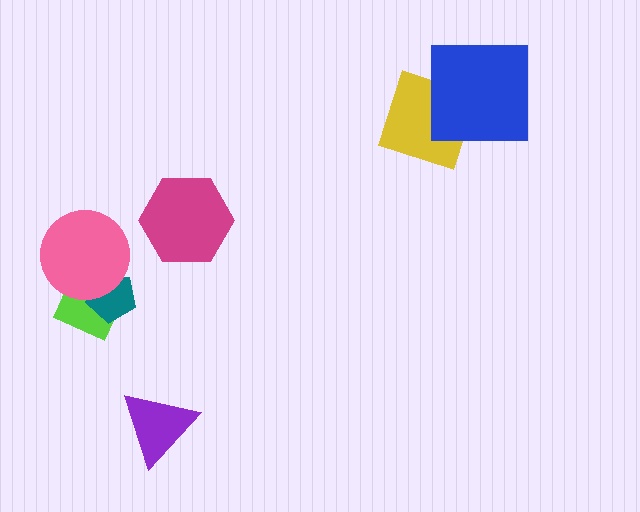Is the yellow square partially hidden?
Yes, it is partially covered by another shape.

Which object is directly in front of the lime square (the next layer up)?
The teal pentagon is directly in front of the lime square.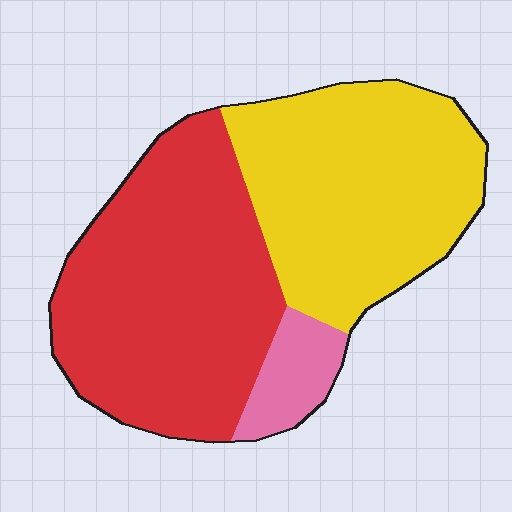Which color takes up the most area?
Red, at roughly 50%.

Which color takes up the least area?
Pink, at roughly 10%.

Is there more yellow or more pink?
Yellow.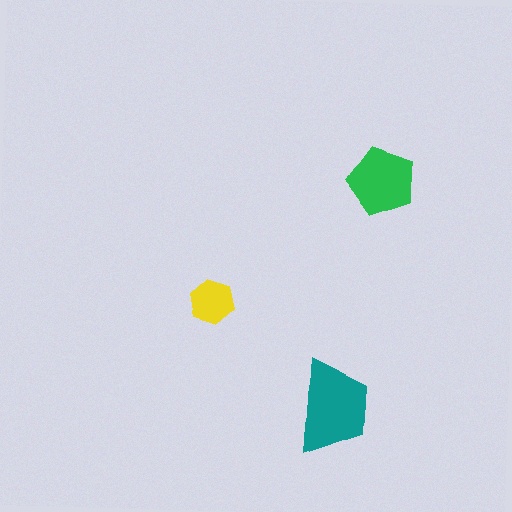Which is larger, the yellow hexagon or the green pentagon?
The green pentagon.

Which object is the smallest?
The yellow hexagon.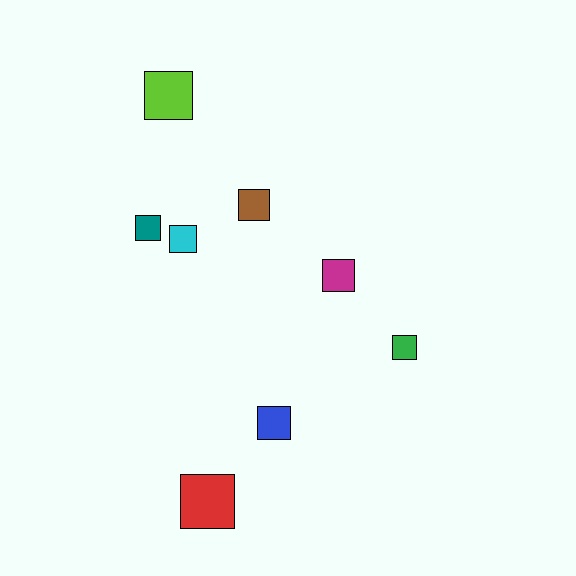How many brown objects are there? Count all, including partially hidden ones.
There is 1 brown object.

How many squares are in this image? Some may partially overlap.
There are 8 squares.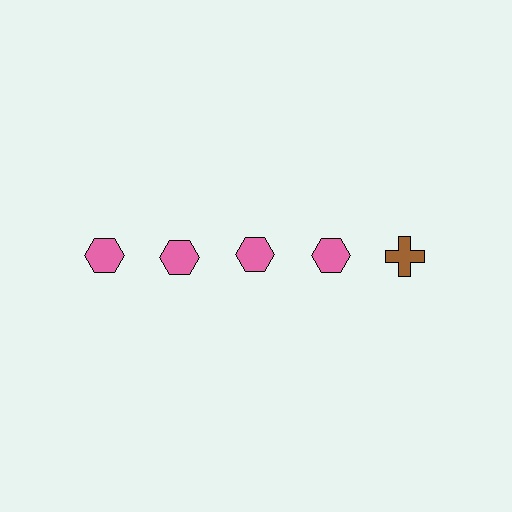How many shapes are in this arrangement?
There are 5 shapes arranged in a grid pattern.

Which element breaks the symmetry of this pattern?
The brown cross in the top row, rightmost column breaks the symmetry. All other shapes are pink hexagons.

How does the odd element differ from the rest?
It differs in both color (brown instead of pink) and shape (cross instead of hexagon).